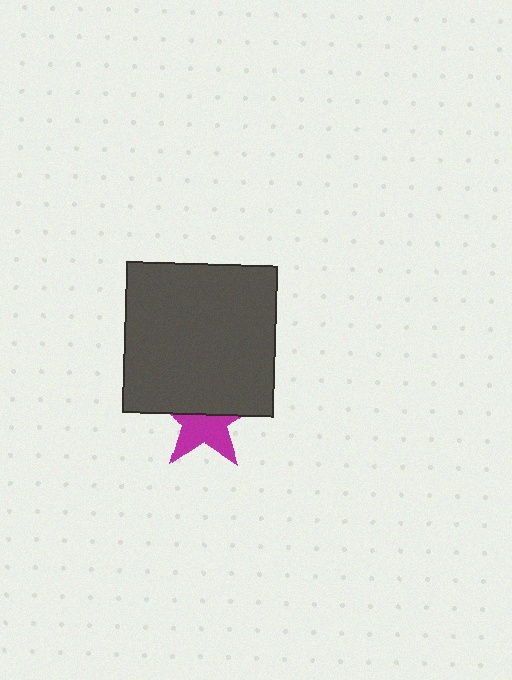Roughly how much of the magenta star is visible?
About half of it is visible (roughly 51%).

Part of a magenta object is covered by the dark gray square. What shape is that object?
It is a star.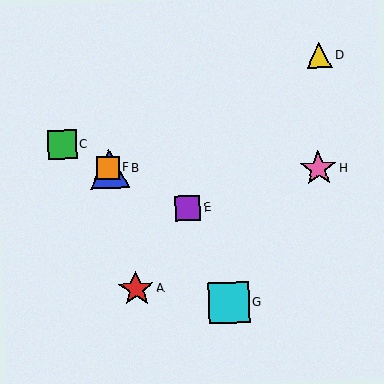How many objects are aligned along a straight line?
4 objects (B, C, E, F) are aligned along a straight line.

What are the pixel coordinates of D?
Object D is at (319, 55).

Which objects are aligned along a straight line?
Objects B, C, E, F are aligned along a straight line.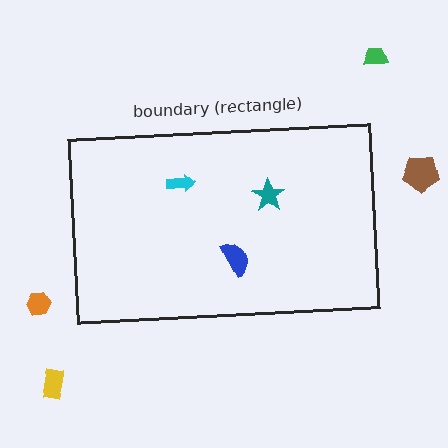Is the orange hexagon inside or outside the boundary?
Outside.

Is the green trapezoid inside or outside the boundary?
Outside.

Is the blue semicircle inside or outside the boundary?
Inside.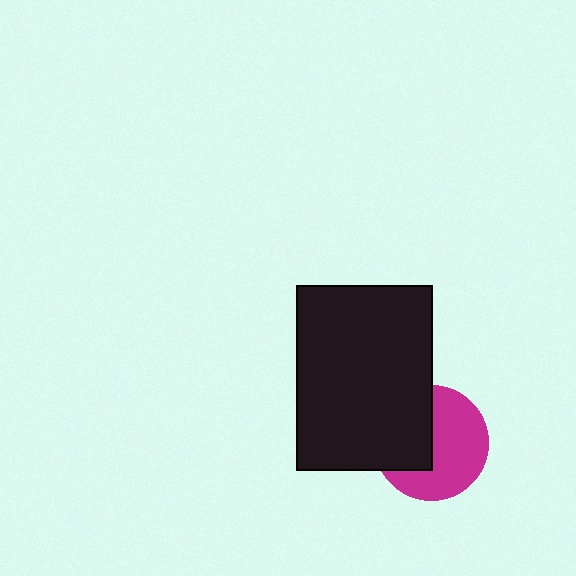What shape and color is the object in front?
The object in front is a black rectangle.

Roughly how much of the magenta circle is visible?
About half of it is visible (roughly 58%).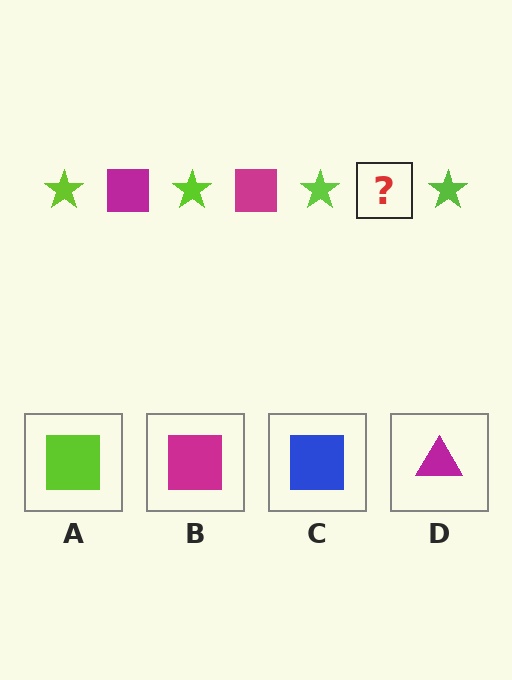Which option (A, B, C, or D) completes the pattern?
B.